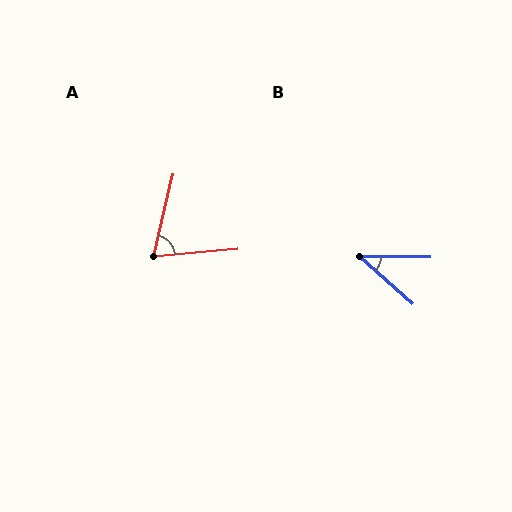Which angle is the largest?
A, at approximately 71 degrees.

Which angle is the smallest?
B, at approximately 42 degrees.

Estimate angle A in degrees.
Approximately 71 degrees.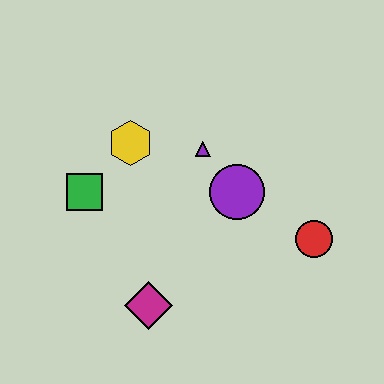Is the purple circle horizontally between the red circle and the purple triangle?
Yes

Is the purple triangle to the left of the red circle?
Yes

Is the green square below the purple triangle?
Yes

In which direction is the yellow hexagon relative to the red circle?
The yellow hexagon is to the left of the red circle.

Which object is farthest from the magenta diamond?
The red circle is farthest from the magenta diamond.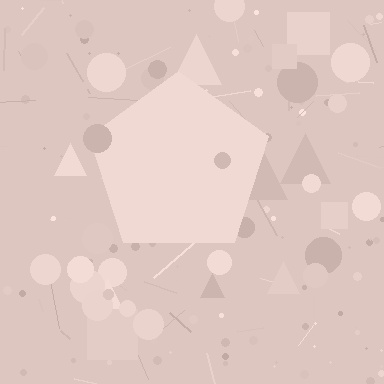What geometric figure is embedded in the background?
A pentagon is embedded in the background.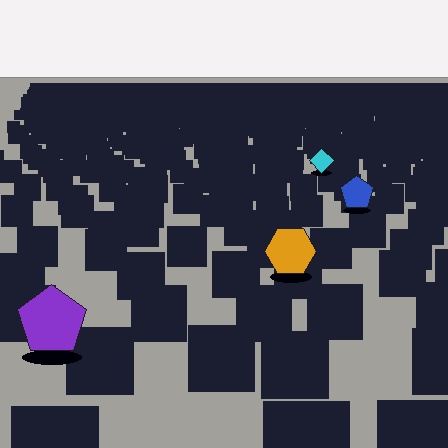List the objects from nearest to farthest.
From nearest to farthest: the purple pentagon, the orange hexagon, the blue pentagon, the cyan diamond.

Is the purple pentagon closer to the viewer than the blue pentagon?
Yes. The purple pentagon is closer — you can tell from the texture gradient: the ground texture is coarser near it.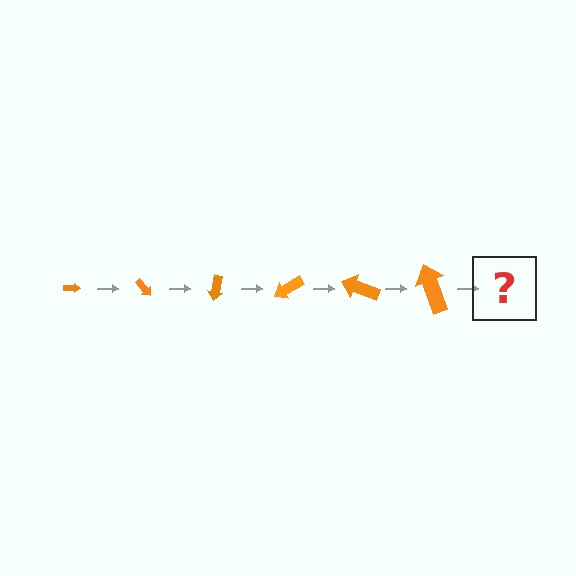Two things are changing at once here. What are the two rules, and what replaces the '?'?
The two rules are that the arrow grows larger each step and it rotates 50 degrees each step. The '?' should be an arrow, larger than the previous one and rotated 300 degrees from the start.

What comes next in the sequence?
The next element should be an arrow, larger than the previous one and rotated 300 degrees from the start.